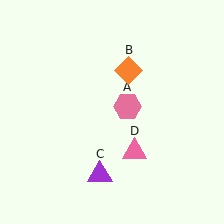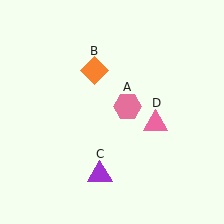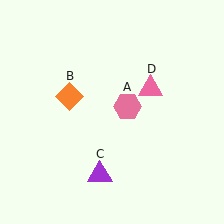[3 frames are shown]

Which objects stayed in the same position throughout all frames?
Pink hexagon (object A) and purple triangle (object C) remained stationary.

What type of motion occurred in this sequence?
The orange diamond (object B), pink triangle (object D) rotated counterclockwise around the center of the scene.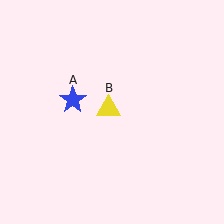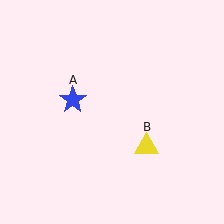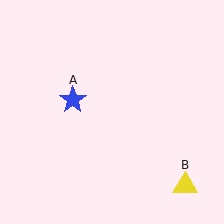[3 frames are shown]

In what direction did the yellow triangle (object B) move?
The yellow triangle (object B) moved down and to the right.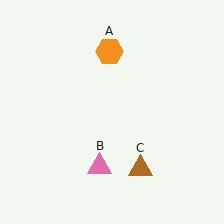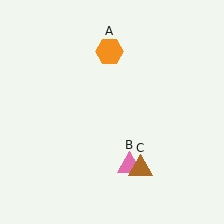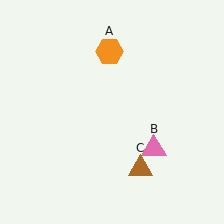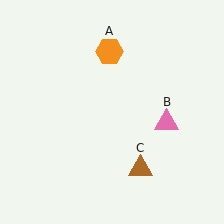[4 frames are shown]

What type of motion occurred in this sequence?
The pink triangle (object B) rotated counterclockwise around the center of the scene.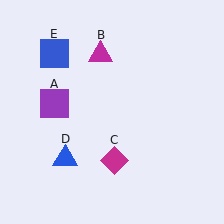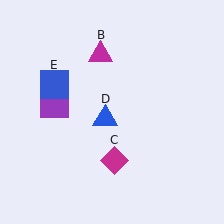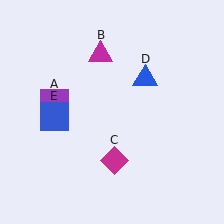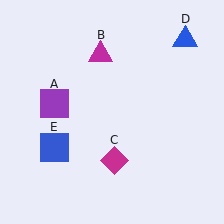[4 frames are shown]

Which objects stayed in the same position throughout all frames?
Purple square (object A) and magenta triangle (object B) and magenta diamond (object C) remained stationary.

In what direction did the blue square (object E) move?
The blue square (object E) moved down.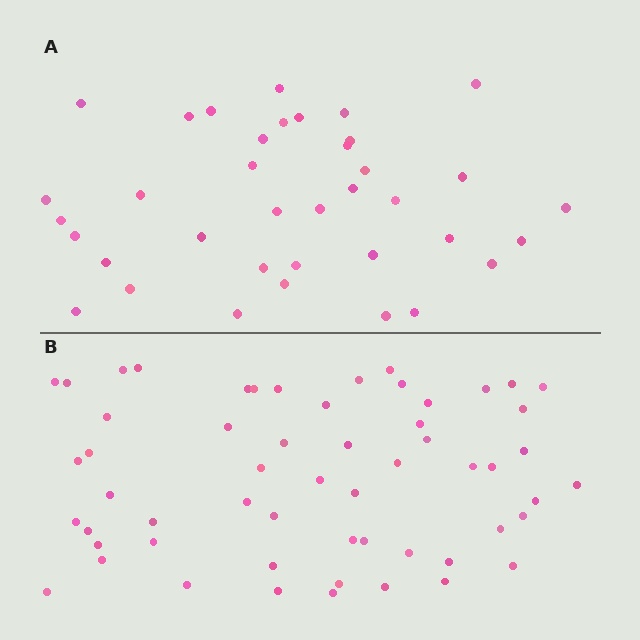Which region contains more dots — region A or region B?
Region B (the bottom region) has more dots.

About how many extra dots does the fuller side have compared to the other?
Region B has approximately 20 more dots than region A.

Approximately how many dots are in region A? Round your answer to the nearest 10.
About 40 dots. (The exact count is 37, which rounds to 40.)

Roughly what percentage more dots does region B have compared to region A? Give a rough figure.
About 55% more.